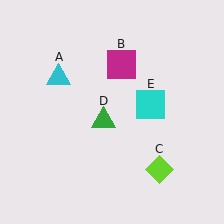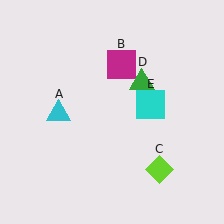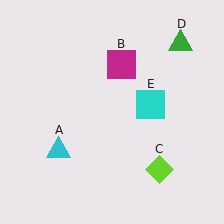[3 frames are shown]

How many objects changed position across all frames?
2 objects changed position: cyan triangle (object A), green triangle (object D).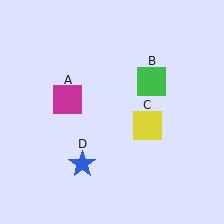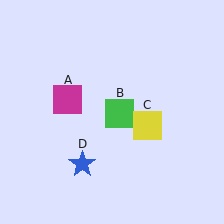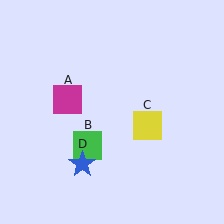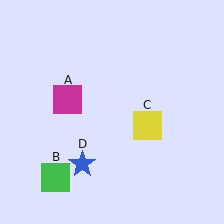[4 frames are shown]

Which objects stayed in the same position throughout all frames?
Magenta square (object A) and yellow square (object C) and blue star (object D) remained stationary.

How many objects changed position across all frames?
1 object changed position: green square (object B).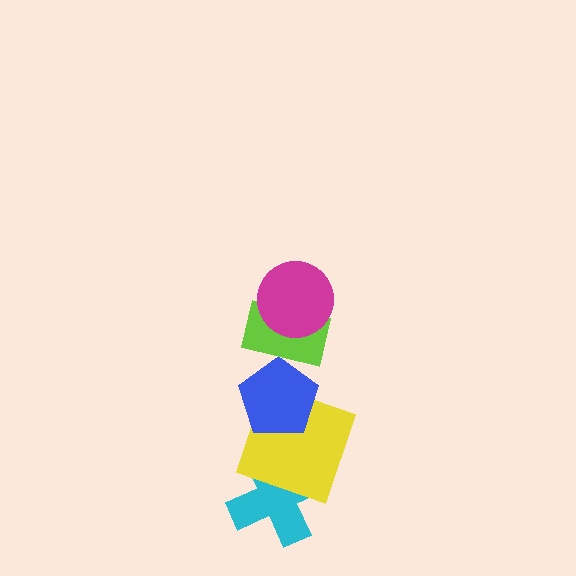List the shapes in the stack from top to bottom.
From top to bottom: the magenta circle, the lime rectangle, the blue pentagon, the yellow square, the cyan cross.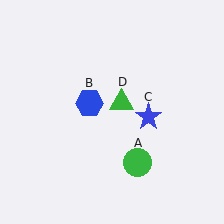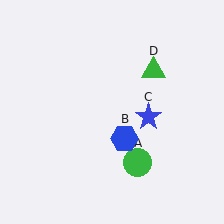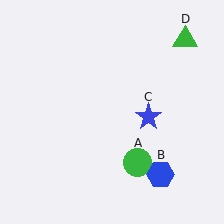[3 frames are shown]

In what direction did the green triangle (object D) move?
The green triangle (object D) moved up and to the right.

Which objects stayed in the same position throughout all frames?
Green circle (object A) and blue star (object C) remained stationary.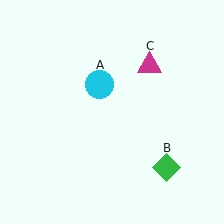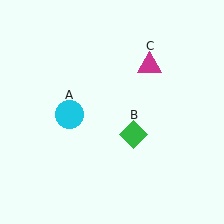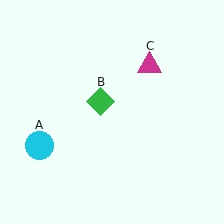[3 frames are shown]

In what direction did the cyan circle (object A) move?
The cyan circle (object A) moved down and to the left.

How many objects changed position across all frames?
2 objects changed position: cyan circle (object A), green diamond (object B).